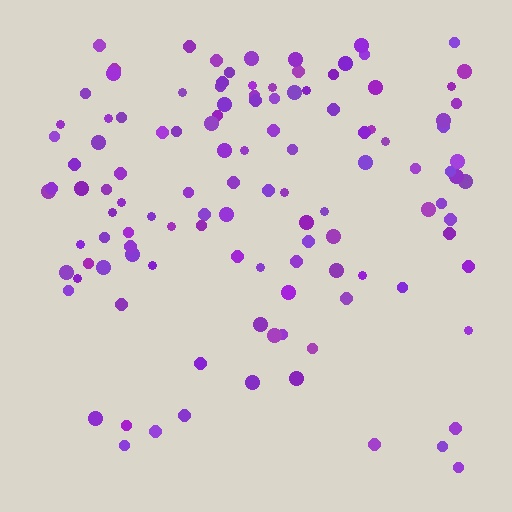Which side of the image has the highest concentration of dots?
The top.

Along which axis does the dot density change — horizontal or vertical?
Vertical.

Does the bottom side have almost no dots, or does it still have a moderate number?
Still a moderate number, just noticeably fewer than the top.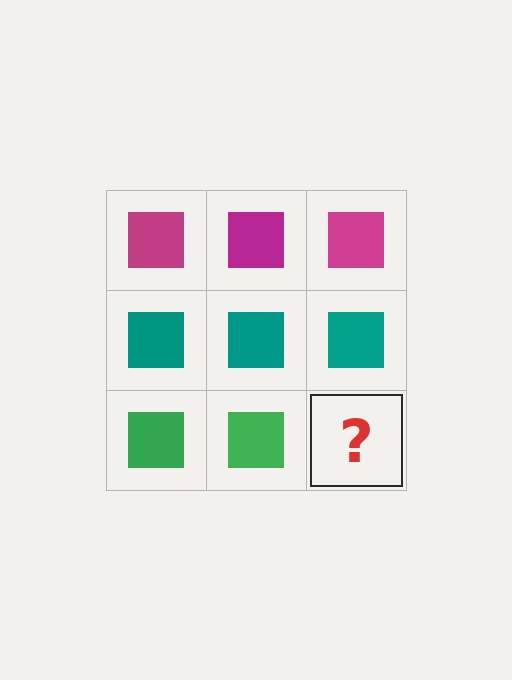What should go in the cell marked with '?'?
The missing cell should contain a green square.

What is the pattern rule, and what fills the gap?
The rule is that each row has a consistent color. The gap should be filled with a green square.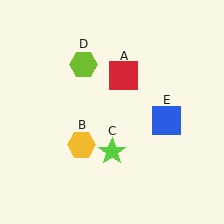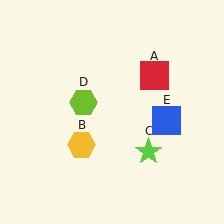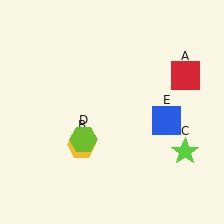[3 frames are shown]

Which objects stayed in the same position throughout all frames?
Yellow hexagon (object B) and blue square (object E) remained stationary.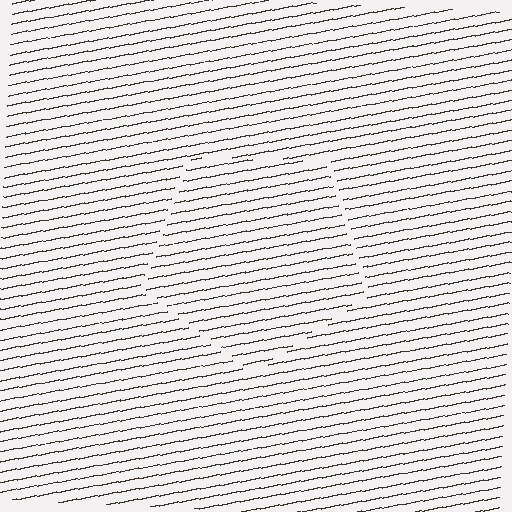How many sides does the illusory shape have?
5 sides — the line-ends trace a pentagon.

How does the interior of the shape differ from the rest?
The interior of the shape contains the same grating, shifted by half a period — the contour is defined by the phase discontinuity where line-ends from the inner and outer gratings abut.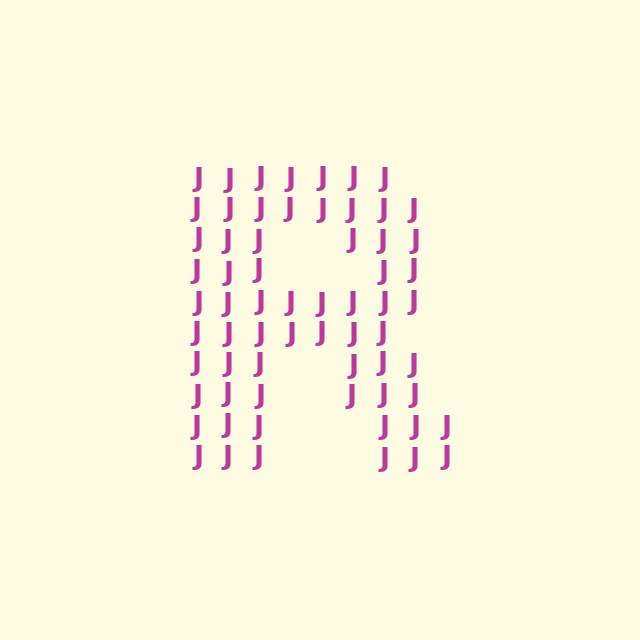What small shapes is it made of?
It is made of small letter J's.